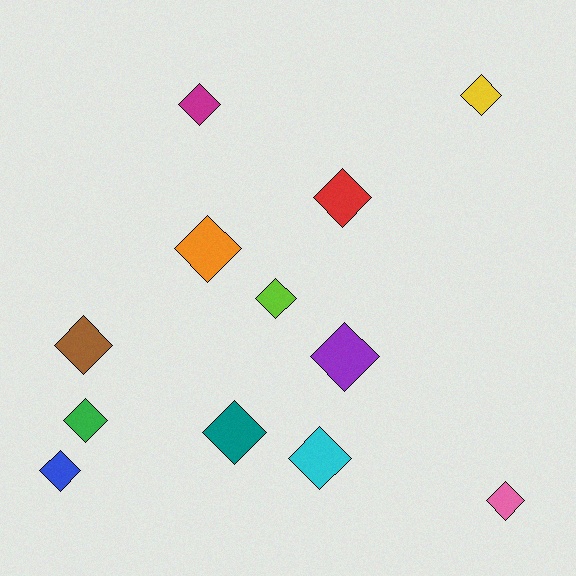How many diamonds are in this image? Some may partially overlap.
There are 12 diamonds.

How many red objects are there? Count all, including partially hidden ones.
There is 1 red object.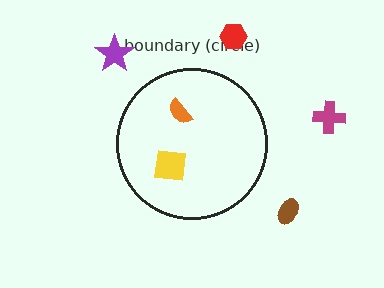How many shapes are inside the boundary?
2 inside, 4 outside.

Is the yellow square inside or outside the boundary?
Inside.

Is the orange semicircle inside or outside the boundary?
Inside.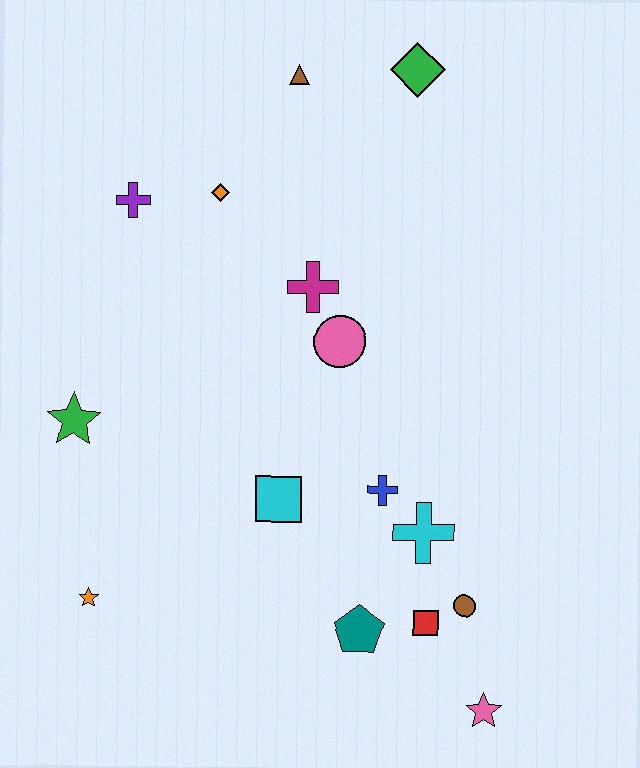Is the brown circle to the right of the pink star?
No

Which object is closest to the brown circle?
The red square is closest to the brown circle.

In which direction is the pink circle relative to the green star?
The pink circle is to the right of the green star.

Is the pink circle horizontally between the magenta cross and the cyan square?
No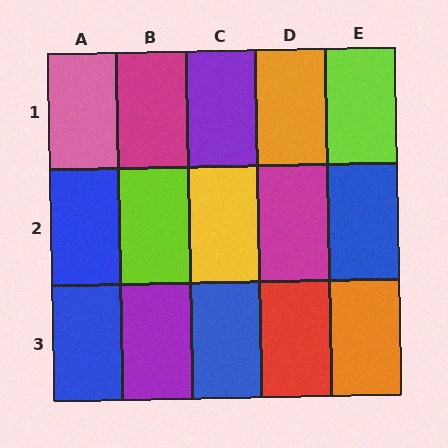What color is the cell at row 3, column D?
Red.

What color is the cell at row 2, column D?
Magenta.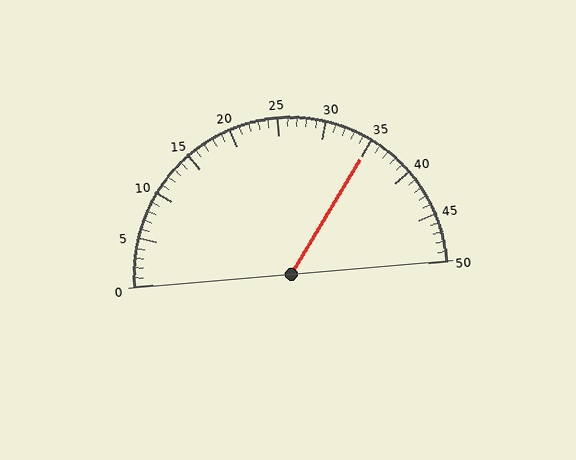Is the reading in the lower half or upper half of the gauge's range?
The reading is in the upper half of the range (0 to 50).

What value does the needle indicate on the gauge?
The needle indicates approximately 35.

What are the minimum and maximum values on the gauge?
The gauge ranges from 0 to 50.